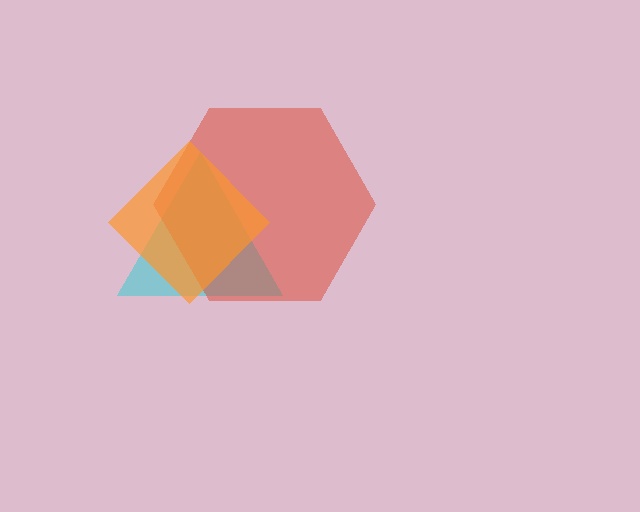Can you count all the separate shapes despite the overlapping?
Yes, there are 3 separate shapes.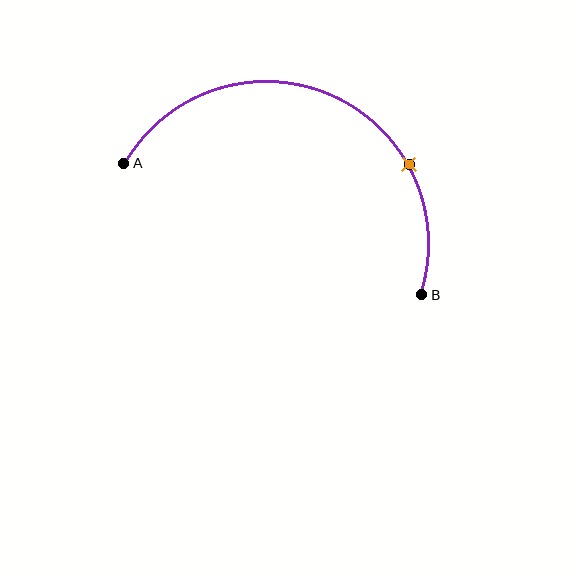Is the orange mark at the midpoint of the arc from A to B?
No. The orange mark lies on the arc but is closer to endpoint B. The arc midpoint would be at the point on the curve equidistant along the arc from both A and B.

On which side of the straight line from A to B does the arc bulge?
The arc bulges above the straight line connecting A and B.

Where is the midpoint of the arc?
The arc midpoint is the point on the curve farthest from the straight line joining A and B. It sits above that line.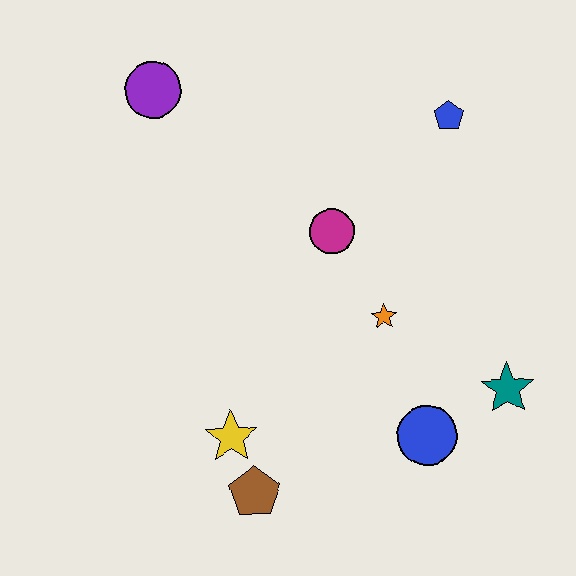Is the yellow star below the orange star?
Yes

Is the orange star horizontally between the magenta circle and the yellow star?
No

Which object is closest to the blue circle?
The teal star is closest to the blue circle.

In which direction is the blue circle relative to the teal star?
The blue circle is to the left of the teal star.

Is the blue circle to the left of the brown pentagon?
No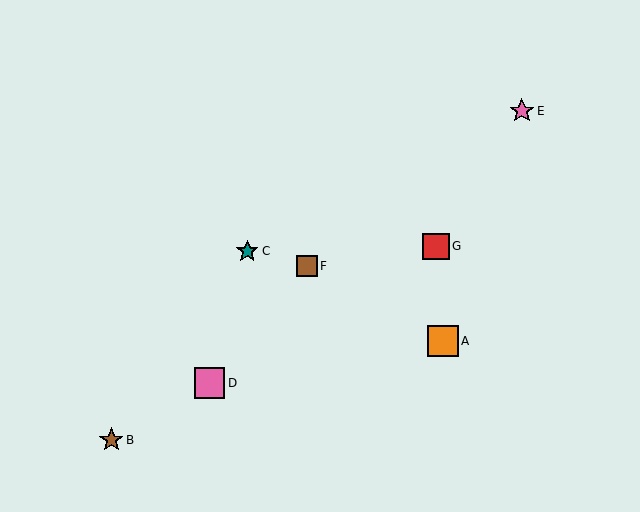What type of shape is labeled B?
Shape B is a brown star.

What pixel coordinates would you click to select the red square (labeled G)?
Click at (436, 246) to select the red square G.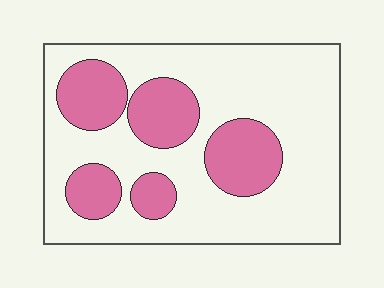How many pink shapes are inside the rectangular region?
5.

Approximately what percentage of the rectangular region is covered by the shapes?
Approximately 30%.